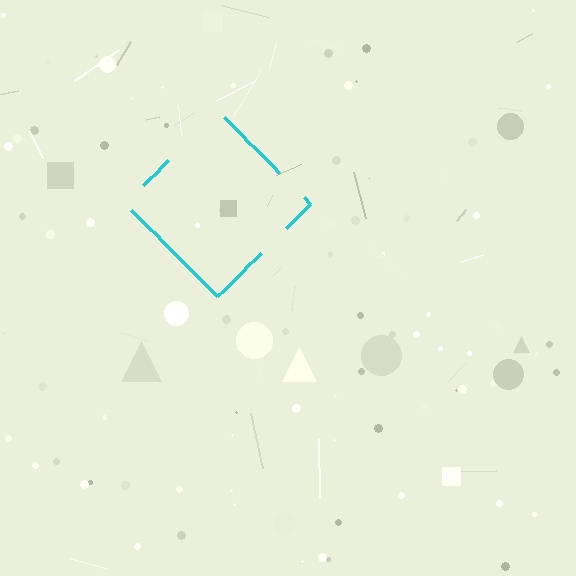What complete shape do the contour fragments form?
The contour fragments form a diamond.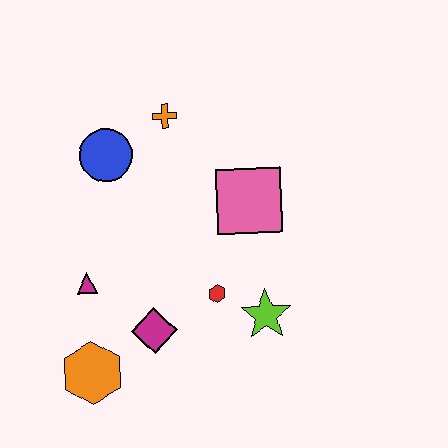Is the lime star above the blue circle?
No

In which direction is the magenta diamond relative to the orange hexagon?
The magenta diamond is to the right of the orange hexagon.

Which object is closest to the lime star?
The red hexagon is closest to the lime star.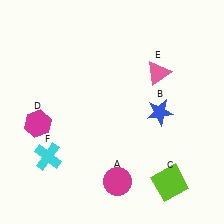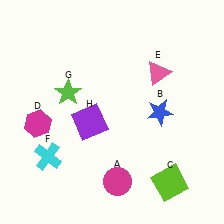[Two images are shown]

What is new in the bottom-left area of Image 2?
A purple square (H) was added in the bottom-left area of Image 2.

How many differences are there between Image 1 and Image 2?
There are 2 differences between the two images.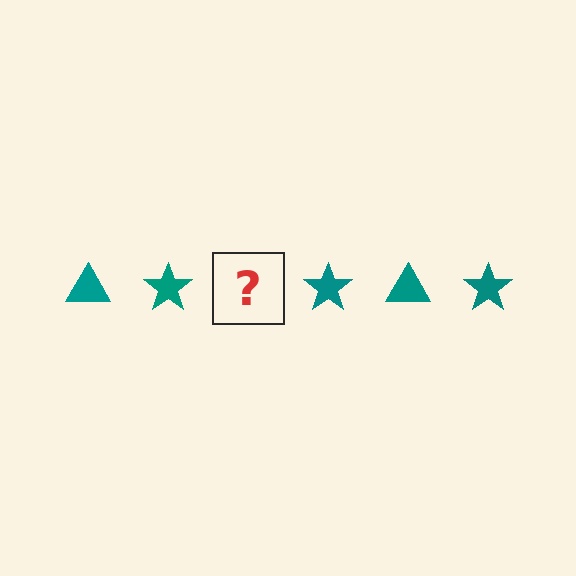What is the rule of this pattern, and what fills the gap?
The rule is that the pattern cycles through triangle, star shapes in teal. The gap should be filled with a teal triangle.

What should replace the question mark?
The question mark should be replaced with a teal triangle.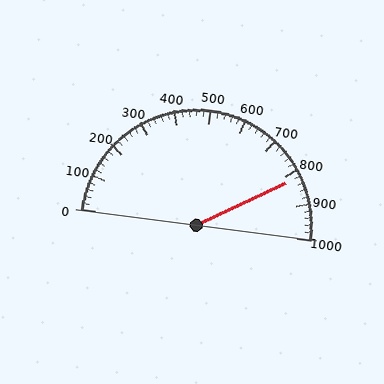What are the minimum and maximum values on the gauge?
The gauge ranges from 0 to 1000.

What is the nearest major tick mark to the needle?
The nearest major tick mark is 800.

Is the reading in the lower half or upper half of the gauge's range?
The reading is in the upper half of the range (0 to 1000).